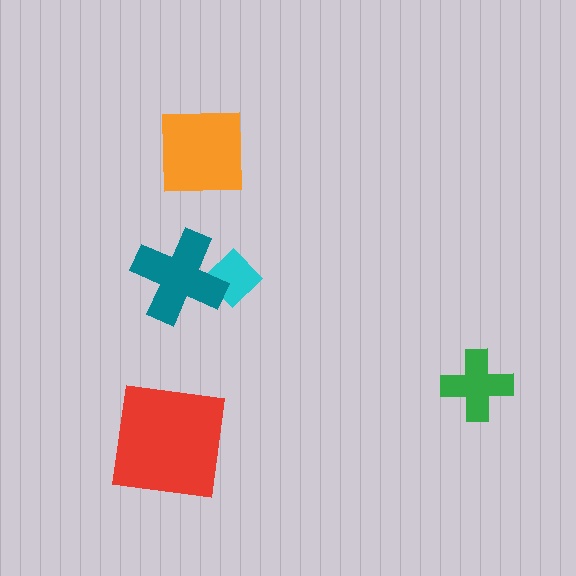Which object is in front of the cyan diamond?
The teal cross is in front of the cyan diamond.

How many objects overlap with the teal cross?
1 object overlaps with the teal cross.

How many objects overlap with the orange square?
0 objects overlap with the orange square.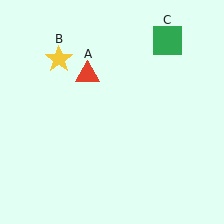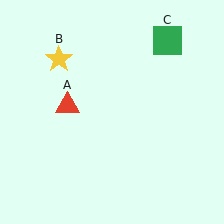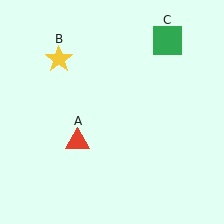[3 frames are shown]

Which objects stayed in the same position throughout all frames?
Yellow star (object B) and green square (object C) remained stationary.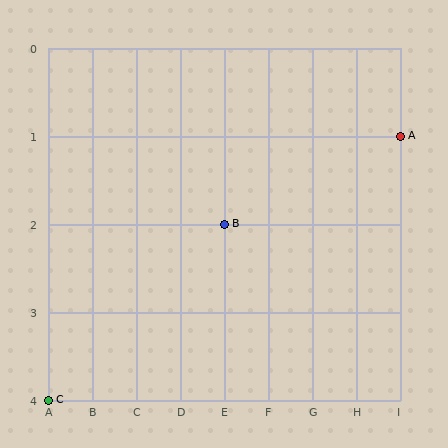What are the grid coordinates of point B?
Point B is at grid coordinates (E, 2).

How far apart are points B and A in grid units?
Points B and A are 4 columns and 1 row apart (about 4.1 grid units diagonally).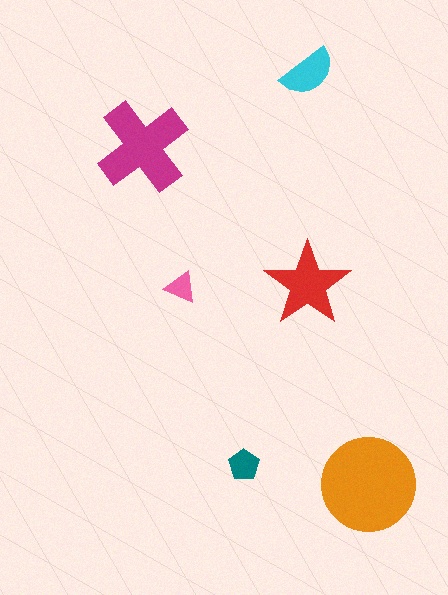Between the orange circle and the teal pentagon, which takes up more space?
The orange circle.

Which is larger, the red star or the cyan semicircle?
The red star.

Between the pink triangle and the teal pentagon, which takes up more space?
The teal pentagon.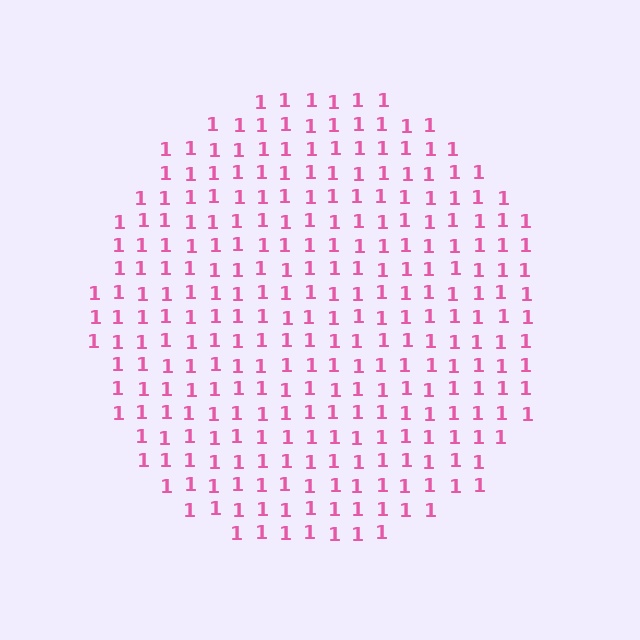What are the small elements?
The small elements are digit 1's.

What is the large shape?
The large shape is a circle.